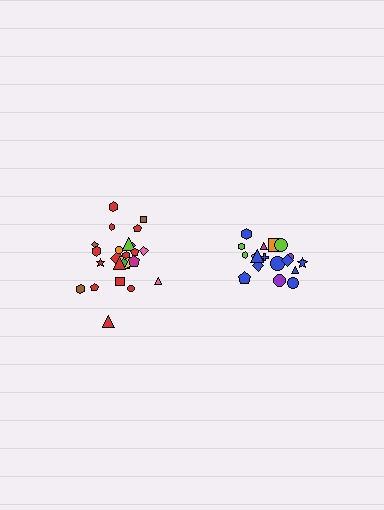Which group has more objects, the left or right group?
The left group.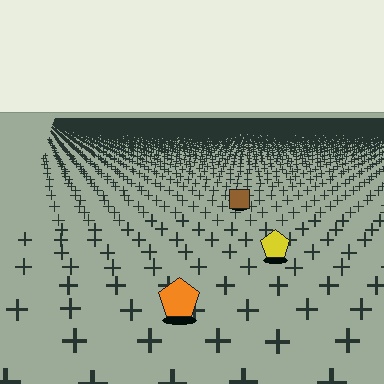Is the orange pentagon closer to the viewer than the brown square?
Yes. The orange pentagon is closer — you can tell from the texture gradient: the ground texture is coarser near it.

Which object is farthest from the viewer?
The brown square is farthest from the viewer. It appears smaller and the ground texture around it is denser.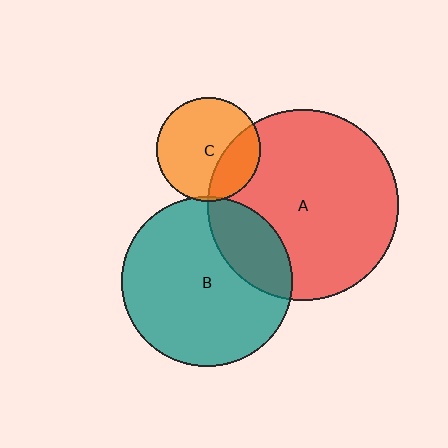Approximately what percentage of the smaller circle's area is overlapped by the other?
Approximately 25%.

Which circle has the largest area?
Circle A (red).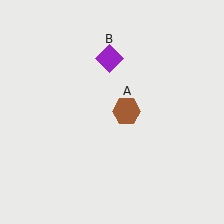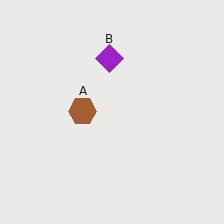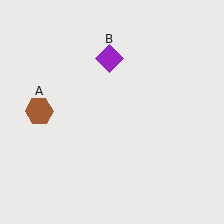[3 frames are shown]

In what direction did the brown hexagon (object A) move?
The brown hexagon (object A) moved left.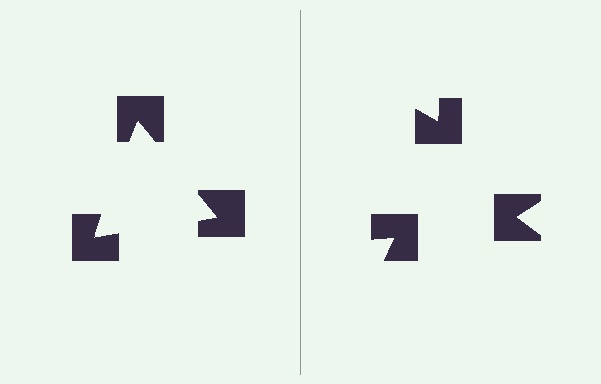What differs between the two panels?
The notched squares are positioned identically on both sides; only the wedge orientations differ. On the left they align to a triangle; on the right they are misaligned.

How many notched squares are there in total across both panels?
6 — 3 on each side.